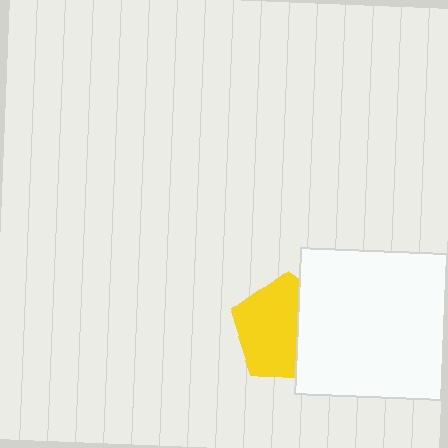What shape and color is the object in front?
The object in front is a white square.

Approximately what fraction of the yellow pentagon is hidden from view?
Roughly 36% of the yellow pentagon is hidden behind the white square.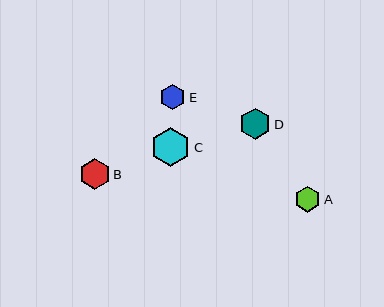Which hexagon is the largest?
Hexagon C is the largest with a size of approximately 39 pixels.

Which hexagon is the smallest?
Hexagon E is the smallest with a size of approximately 25 pixels.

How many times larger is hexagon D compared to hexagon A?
Hexagon D is approximately 1.2 times the size of hexagon A.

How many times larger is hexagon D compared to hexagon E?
Hexagon D is approximately 1.2 times the size of hexagon E.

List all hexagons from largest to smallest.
From largest to smallest: C, D, B, A, E.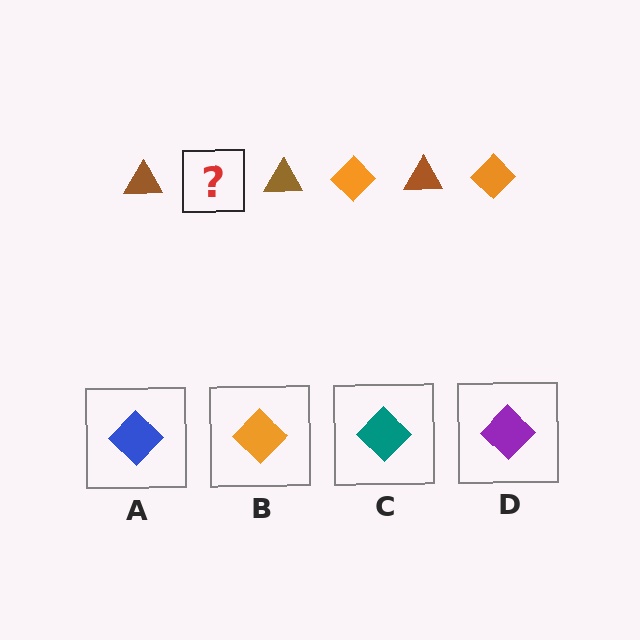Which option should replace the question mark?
Option B.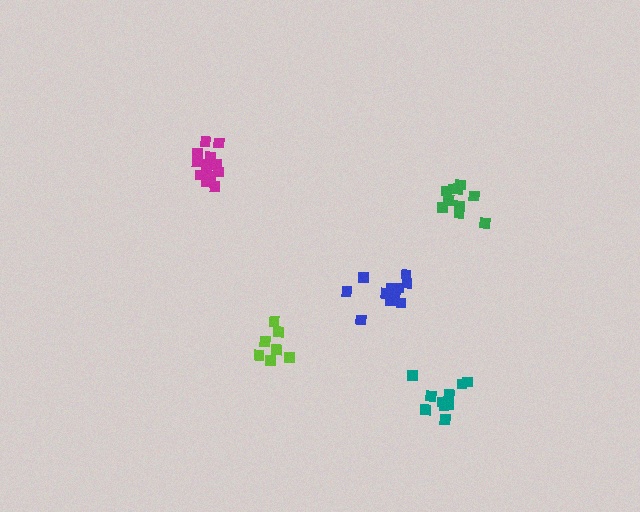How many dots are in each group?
Group 1: 7 dots, Group 2: 13 dots, Group 3: 10 dots, Group 4: 10 dots, Group 5: 13 dots (53 total).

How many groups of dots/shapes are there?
There are 5 groups.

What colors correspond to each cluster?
The clusters are colored: lime, magenta, teal, green, blue.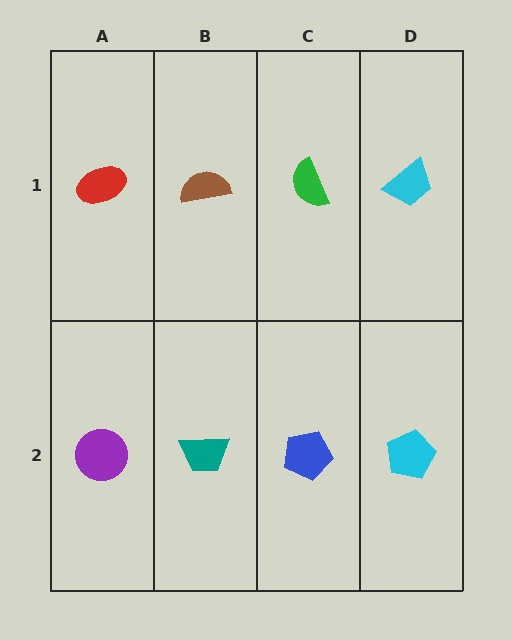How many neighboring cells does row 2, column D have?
2.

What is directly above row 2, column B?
A brown semicircle.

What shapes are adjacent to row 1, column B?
A teal trapezoid (row 2, column B), a red ellipse (row 1, column A), a green semicircle (row 1, column C).